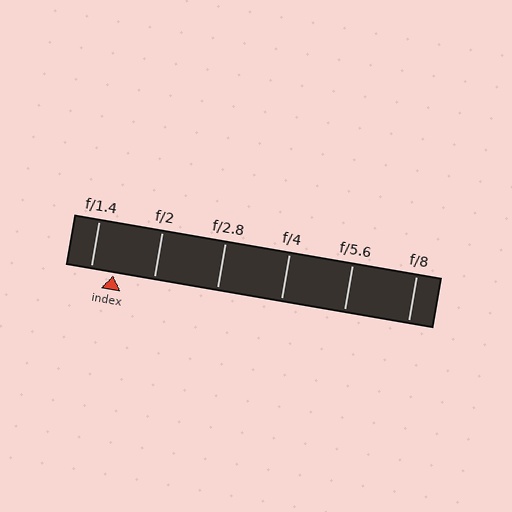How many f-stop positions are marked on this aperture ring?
There are 6 f-stop positions marked.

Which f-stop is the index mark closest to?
The index mark is closest to f/1.4.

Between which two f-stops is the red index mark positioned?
The index mark is between f/1.4 and f/2.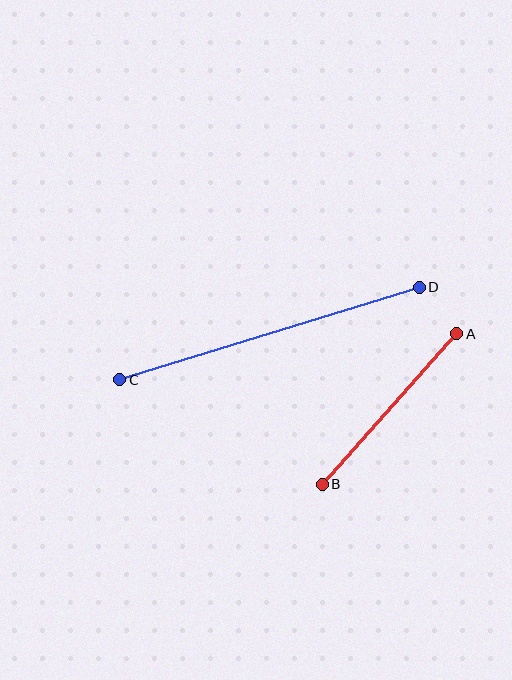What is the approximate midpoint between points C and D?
The midpoint is at approximately (269, 334) pixels.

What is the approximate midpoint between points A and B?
The midpoint is at approximately (390, 409) pixels.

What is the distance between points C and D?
The distance is approximately 313 pixels.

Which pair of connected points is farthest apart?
Points C and D are farthest apart.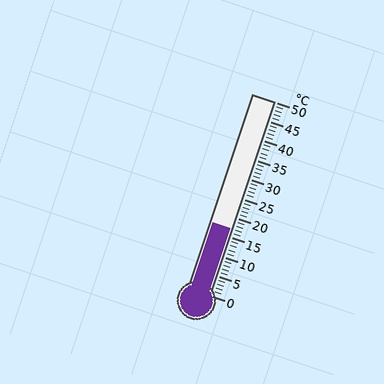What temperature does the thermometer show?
The thermometer shows approximately 17°C.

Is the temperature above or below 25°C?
The temperature is below 25°C.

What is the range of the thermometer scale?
The thermometer scale ranges from 0°C to 50°C.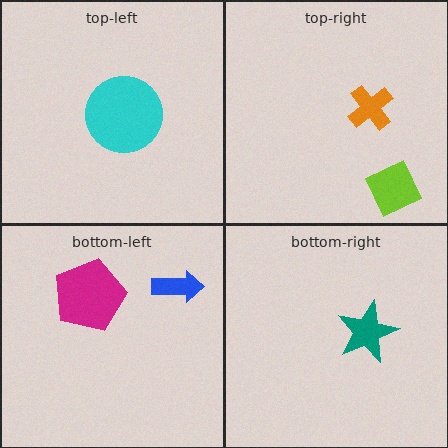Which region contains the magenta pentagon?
The bottom-left region.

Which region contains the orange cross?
The top-right region.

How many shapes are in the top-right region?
2.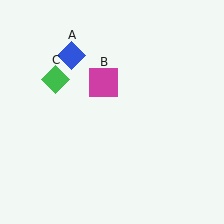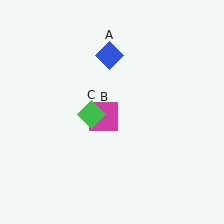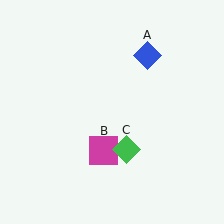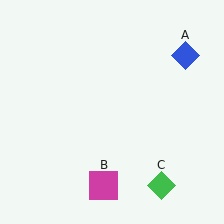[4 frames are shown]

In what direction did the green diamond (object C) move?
The green diamond (object C) moved down and to the right.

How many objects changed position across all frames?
3 objects changed position: blue diamond (object A), magenta square (object B), green diamond (object C).